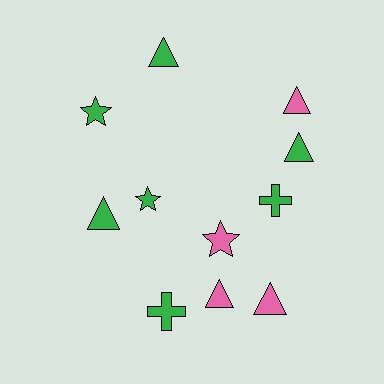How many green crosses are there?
There are 2 green crosses.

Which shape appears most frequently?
Triangle, with 6 objects.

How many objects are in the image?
There are 11 objects.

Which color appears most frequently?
Green, with 7 objects.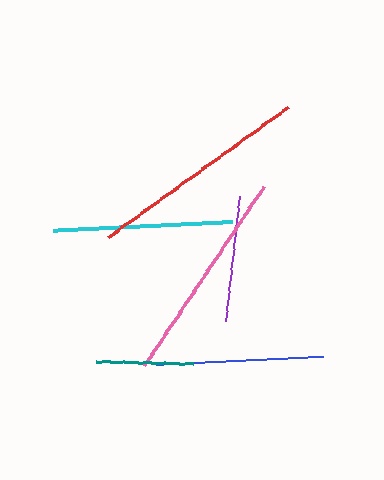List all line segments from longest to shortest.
From longest to shortest: red, pink, cyan, blue, purple, teal.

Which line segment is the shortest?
The teal line is the shortest at approximately 98 pixels.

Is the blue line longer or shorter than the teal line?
The blue line is longer than the teal line.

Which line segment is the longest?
The red line is the longest at approximately 221 pixels.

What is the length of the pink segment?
The pink segment is approximately 215 pixels long.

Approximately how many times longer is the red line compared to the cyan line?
The red line is approximately 1.2 times the length of the cyan line.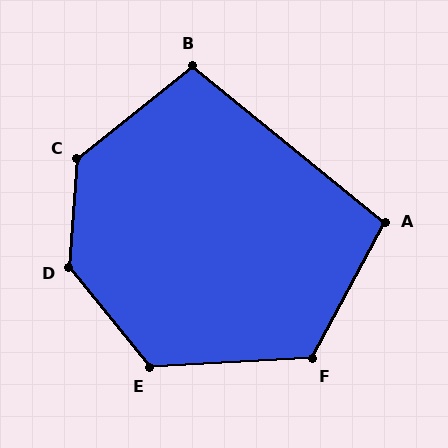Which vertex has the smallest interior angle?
A, at approximately 101 degrees.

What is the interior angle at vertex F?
Approximately 121 degrees (obtuse).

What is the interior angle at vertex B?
Approximately 102 degrees (obtuse).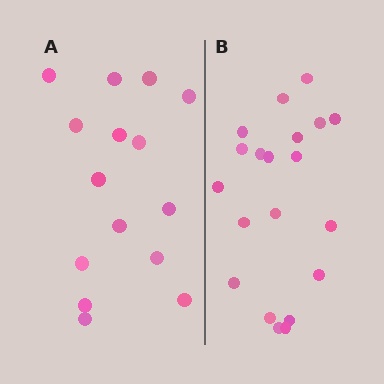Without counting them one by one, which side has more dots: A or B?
Region B (the right region) has more dots.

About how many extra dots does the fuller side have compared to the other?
Region B has about 5 more dots than region A.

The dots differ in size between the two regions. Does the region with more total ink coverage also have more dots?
No. Region A has more total ink coverage because its dots are larger, but region B actually contains more individual dots. Total area can be misleading — the number of items is what matters here.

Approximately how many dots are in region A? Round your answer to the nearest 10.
About 20 dots. (The exact count is 15, which rounds to 20.)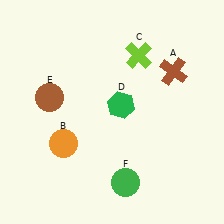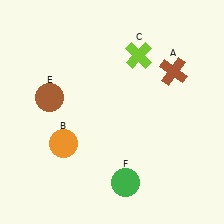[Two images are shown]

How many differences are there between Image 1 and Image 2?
There is 1 difference between the two images.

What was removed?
The green hexagon (D) was removed in Image 2.